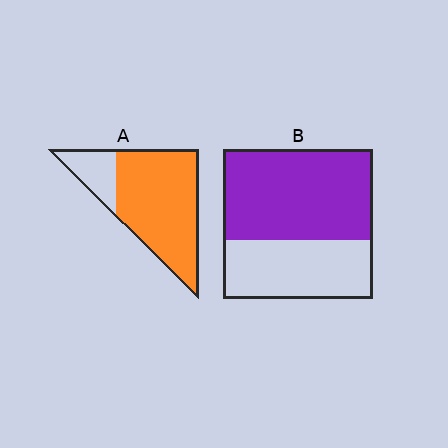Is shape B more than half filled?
Yes.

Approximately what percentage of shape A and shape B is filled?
A is approximately 80% and B is approximately 60%.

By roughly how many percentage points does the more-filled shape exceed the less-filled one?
By roughly 20 percentage points (A over B).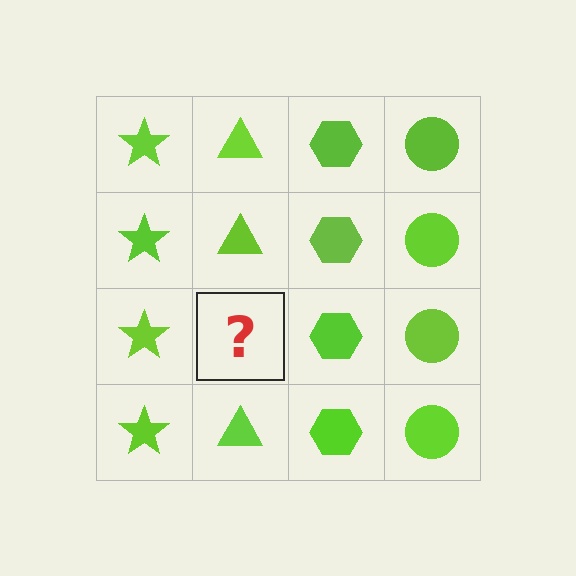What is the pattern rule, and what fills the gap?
The rule is that each column has a consistent shape. The gap should be filled with a lime triangle.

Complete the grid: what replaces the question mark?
The question mark should be replaced with a lime triangle.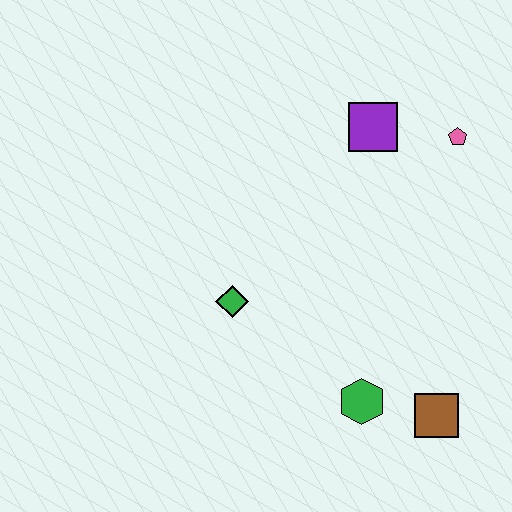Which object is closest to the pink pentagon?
The purple square is closest to the pink pentagon.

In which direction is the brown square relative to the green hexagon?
The brown square is to the right of the green hexagon.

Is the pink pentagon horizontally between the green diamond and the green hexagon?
No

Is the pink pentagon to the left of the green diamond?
No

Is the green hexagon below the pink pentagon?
Yes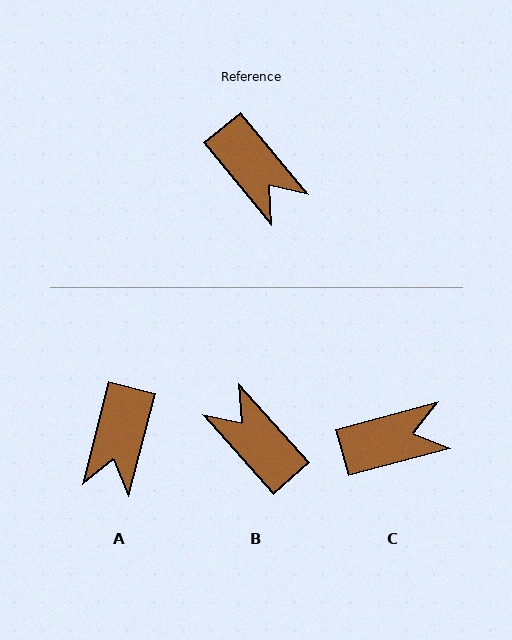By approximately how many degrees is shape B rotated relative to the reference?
Approximately 178 degrees clockwise.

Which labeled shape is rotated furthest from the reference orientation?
B, about 178 degrees away.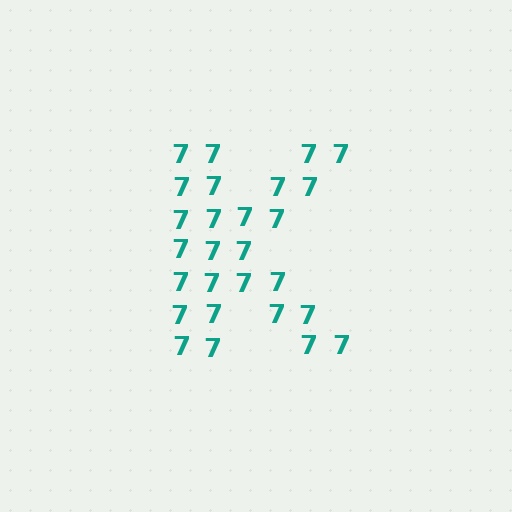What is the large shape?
The large shape is the letter K.